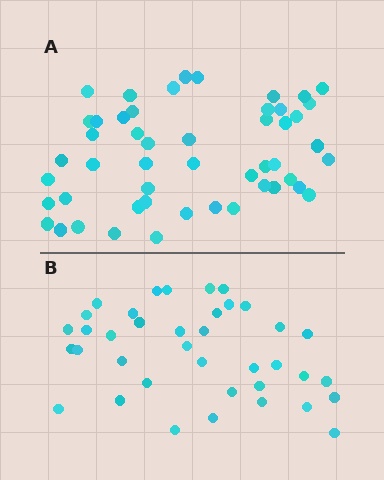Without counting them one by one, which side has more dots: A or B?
Region A (the top region) has more dots.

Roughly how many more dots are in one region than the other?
Region A has roughly 12 or so more dots than region B.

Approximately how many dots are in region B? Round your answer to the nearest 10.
About 40 dots. (The exact count is 38, which rounds to 40.)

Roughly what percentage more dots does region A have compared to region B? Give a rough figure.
About 30% more.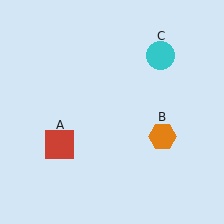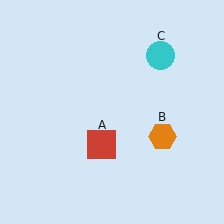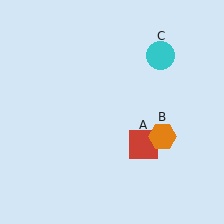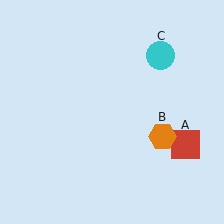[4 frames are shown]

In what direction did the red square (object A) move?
The red square (object A) moved right.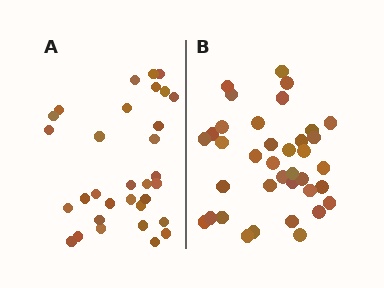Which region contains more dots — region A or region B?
Region B (the right region) has more dots.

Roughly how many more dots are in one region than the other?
Region B has about 5 more dots than region A.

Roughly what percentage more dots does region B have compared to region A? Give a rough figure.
About 15% more.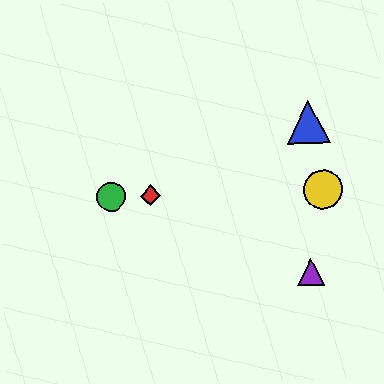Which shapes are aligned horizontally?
The red diamond, the green circle, the yellow circle are aligned horizontally.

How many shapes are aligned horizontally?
3 shapes (the red diamond, the green circle, the yellow circle) are aligned horizontally.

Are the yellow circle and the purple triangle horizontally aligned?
No, the yellow circle is at y≈190 and the purple triangle is at y≈272.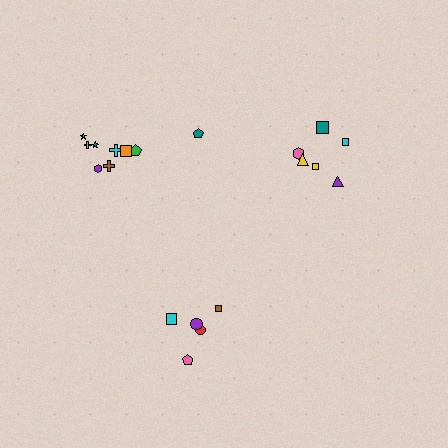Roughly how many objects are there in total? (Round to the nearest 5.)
Roughly 20 objects in total.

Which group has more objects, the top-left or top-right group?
The top-left group.